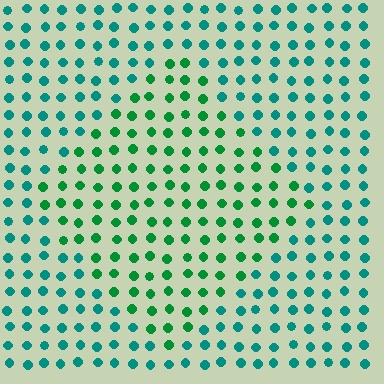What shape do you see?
I see a diamond.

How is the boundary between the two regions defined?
The boundary is defined purely by a slight shift in hue (about 34 degrees). Spacing, size, and orientation are identical on both sides.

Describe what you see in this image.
The image is filled with small teal elements in a uniform arrangement. A diamond-shaped region is visible where the elements are tinted to a slightly different hue, forming a subtle color boundary.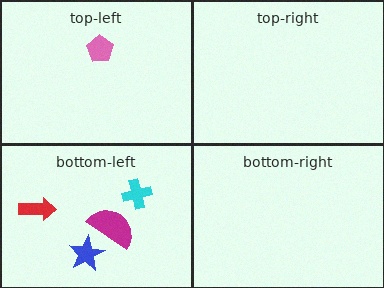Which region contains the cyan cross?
The bottom-left region.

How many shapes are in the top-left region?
1.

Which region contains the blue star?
The bottom-left region.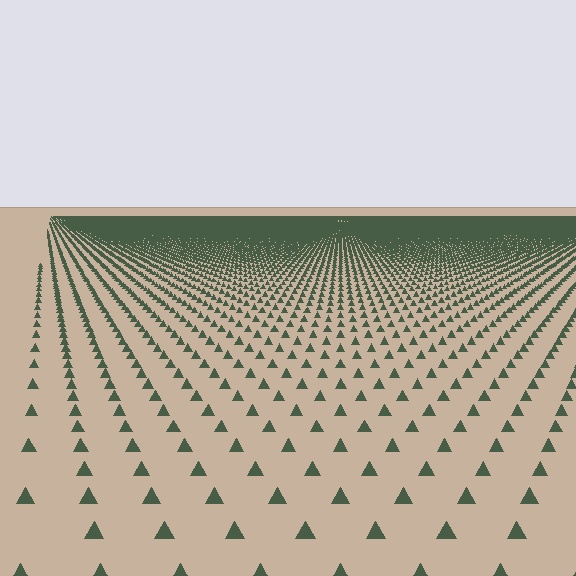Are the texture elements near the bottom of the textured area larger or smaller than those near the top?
Larger. Near the bottom, elements are closer to the viewer and appear at a bigger on-screen size.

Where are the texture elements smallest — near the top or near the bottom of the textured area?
Near the top.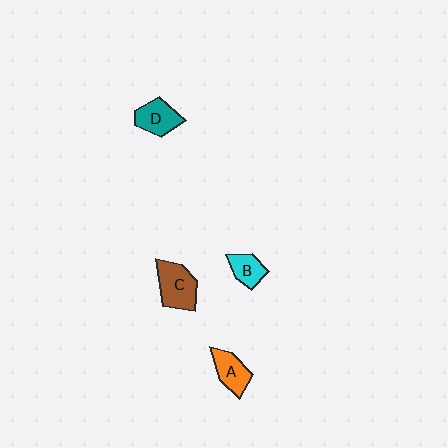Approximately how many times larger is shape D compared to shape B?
Approximately 1.3 times.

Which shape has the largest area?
Shape C (brown).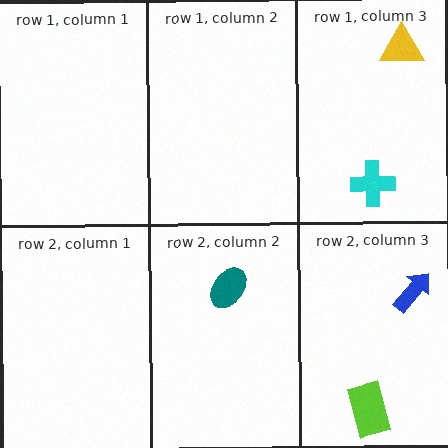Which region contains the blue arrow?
The row 2, column 3 region.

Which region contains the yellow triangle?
The row 1, column 3 region.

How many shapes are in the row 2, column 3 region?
2.